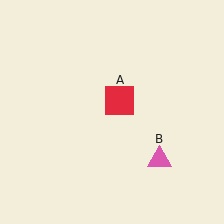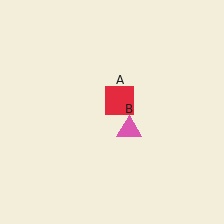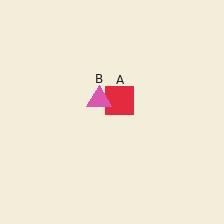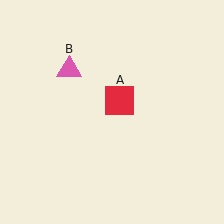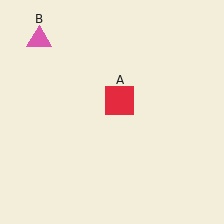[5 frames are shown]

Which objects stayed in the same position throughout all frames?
Red square (object A) remained stationary.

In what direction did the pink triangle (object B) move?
The pink triangle (object B) moved up and to the left.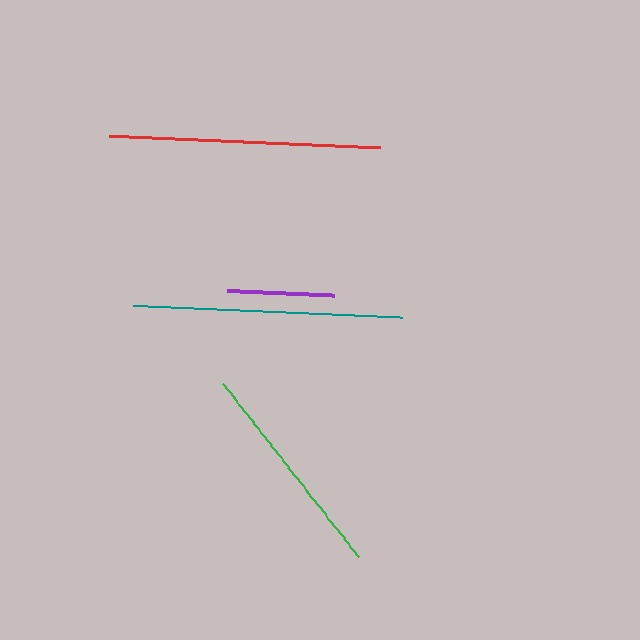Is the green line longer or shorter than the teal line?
The teal line is longer than the green line.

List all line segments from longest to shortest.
From longest to shortest: red, teal, green, purple.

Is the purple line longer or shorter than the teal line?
The teal line is longer than the purple line.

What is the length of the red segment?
The red segment is approximately 271 pixels long.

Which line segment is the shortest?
The purple line is the shortest at approximately 107 pixels.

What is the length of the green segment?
The green segment is approximately 220 pixels long.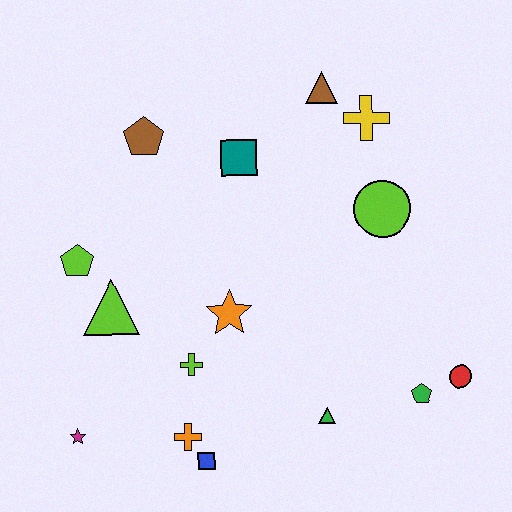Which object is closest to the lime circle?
The yellow cross is closest to the lime circle.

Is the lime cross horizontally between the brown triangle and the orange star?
No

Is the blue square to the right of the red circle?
No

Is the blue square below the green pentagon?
Yes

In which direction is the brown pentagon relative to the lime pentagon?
The brown pentagon is above the lime pentagon.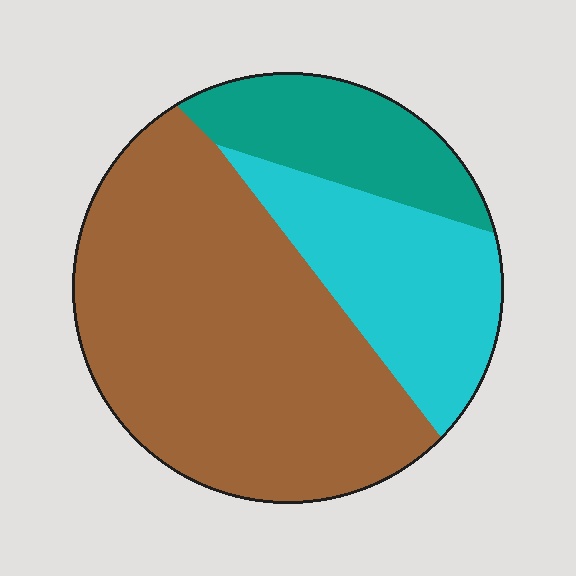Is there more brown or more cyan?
Brown.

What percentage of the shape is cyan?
Cyan takes up about one quarter (1/4) of the shape.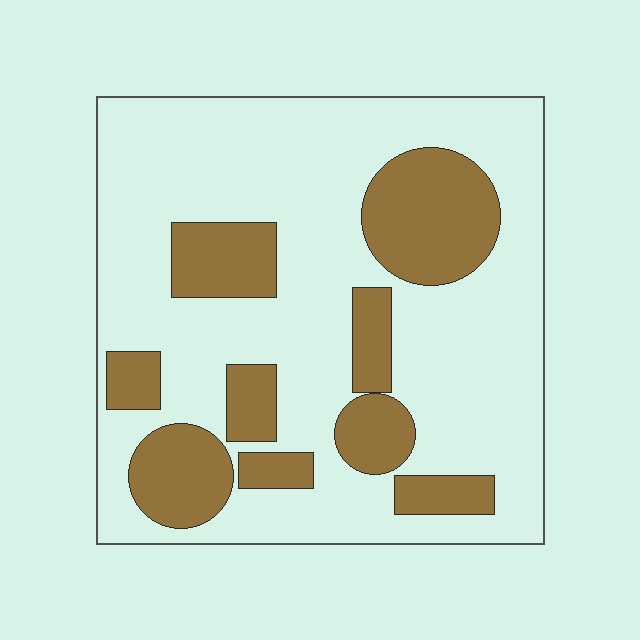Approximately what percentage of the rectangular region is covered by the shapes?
Approximately 30%.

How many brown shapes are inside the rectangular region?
9.